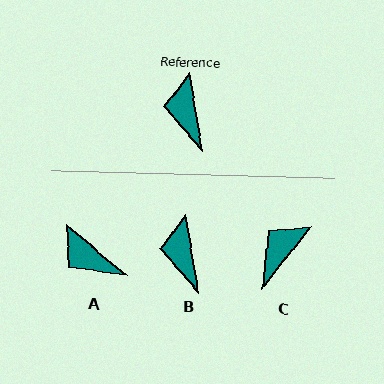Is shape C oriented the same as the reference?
No, it is off by about 48 degrees.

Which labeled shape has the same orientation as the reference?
B.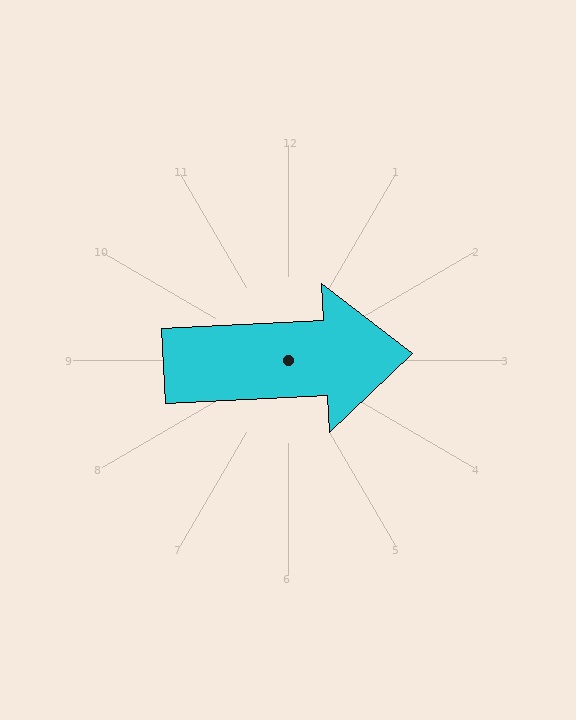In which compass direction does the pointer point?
East.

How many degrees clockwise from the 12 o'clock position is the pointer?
Approximately 87 degrees.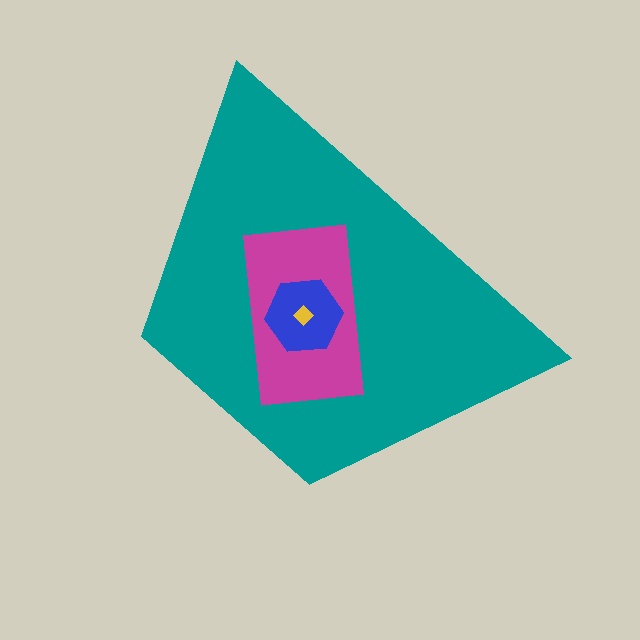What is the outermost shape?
The teal trapezoid.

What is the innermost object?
The yellow diamond.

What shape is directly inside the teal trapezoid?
The magenta rectangle.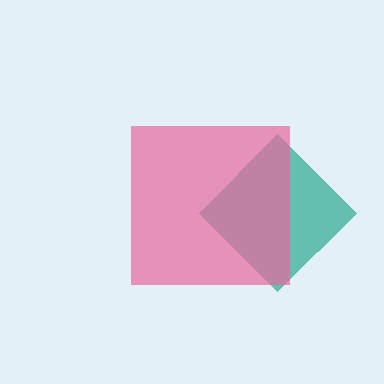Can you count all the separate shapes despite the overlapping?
Yes, there are 2 separate shapes.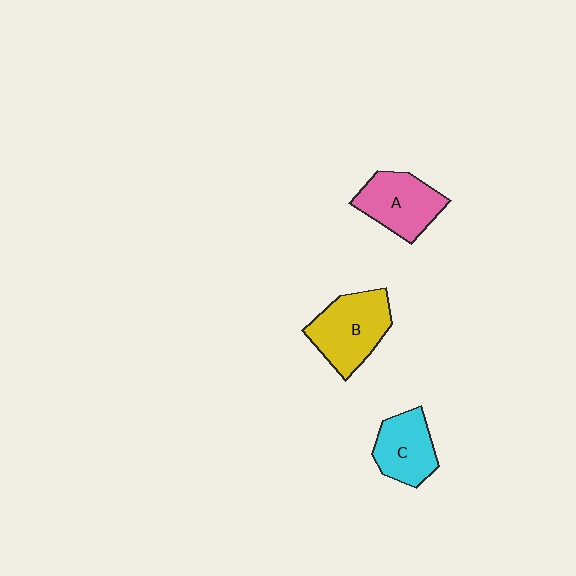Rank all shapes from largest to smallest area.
From largest to smallest: B (yellow), A (pink), C (cyan).